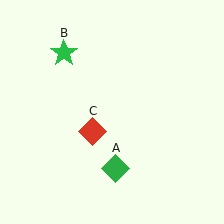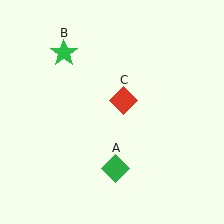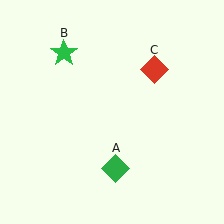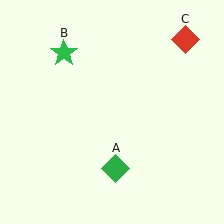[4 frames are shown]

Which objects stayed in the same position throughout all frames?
Green diamond (object A) and green star (object B) remained stationary.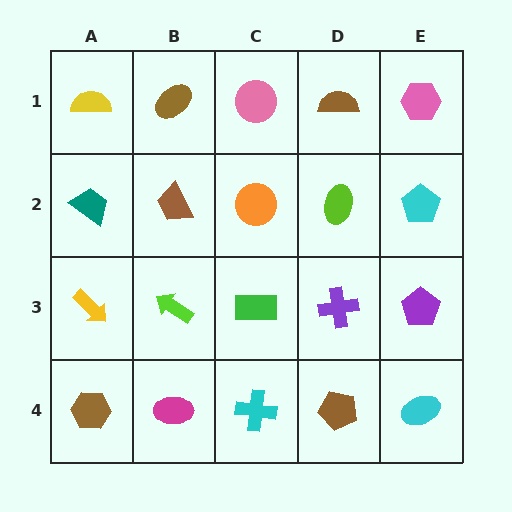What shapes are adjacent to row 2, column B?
A brown ellipse (row 1, column B), a lime arrow (row 3, column B), a teal trapezoid (row 2, column A), an orange circle (row 2, column C).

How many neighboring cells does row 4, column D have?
3.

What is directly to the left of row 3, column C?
A lime arrow.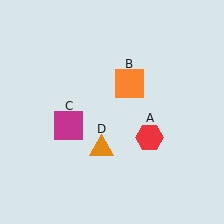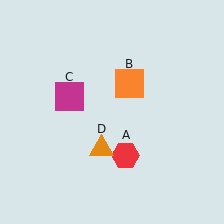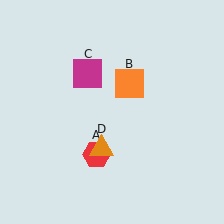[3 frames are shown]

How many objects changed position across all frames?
2 objects changed position: red hexagon (object A), magenta square (object C).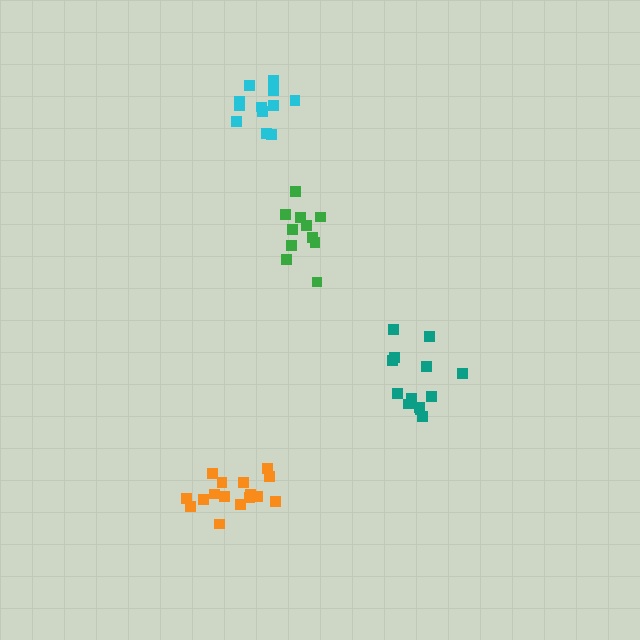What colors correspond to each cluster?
The clusters are colored: teal, green, orange, cyan.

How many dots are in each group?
Group 1: 13 dots, Group 2: 11 dots, Group 3: 16 dots, Group 4: 12 dots (52 total).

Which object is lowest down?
The orange cluster is bottommost.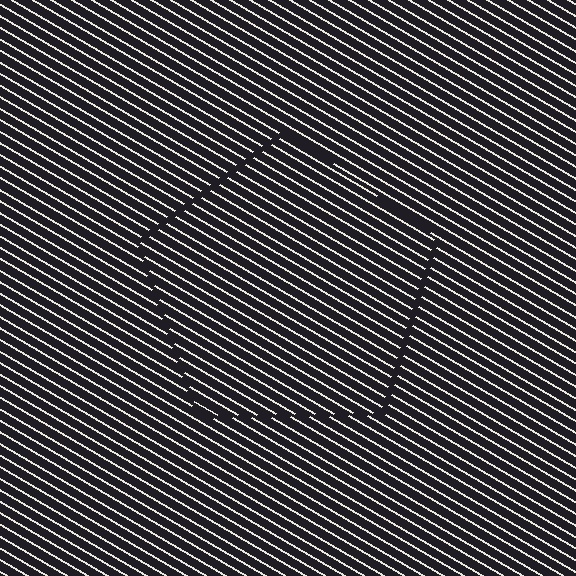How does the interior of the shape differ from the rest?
The interior of the shape contains the same grating, shifted by half a period — the contour is defined by the phase discontinuity where line-ends from the inner and outer gratings abut.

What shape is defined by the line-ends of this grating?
An illusory pentagon. The interior of the shape contains the same grating, shifted by half a period — the contour is defined by the phase discontinuity where line-ends from the inner and outer gratings abut.